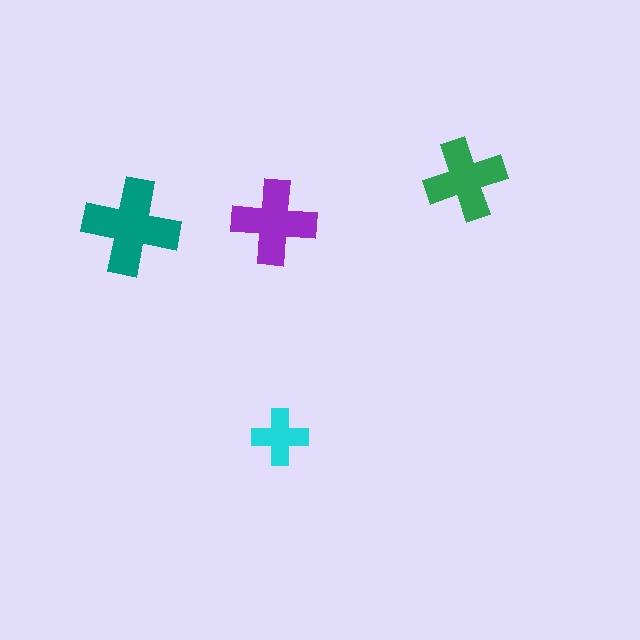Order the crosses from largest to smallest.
the teal one, the purple one, the green one, the cyan one.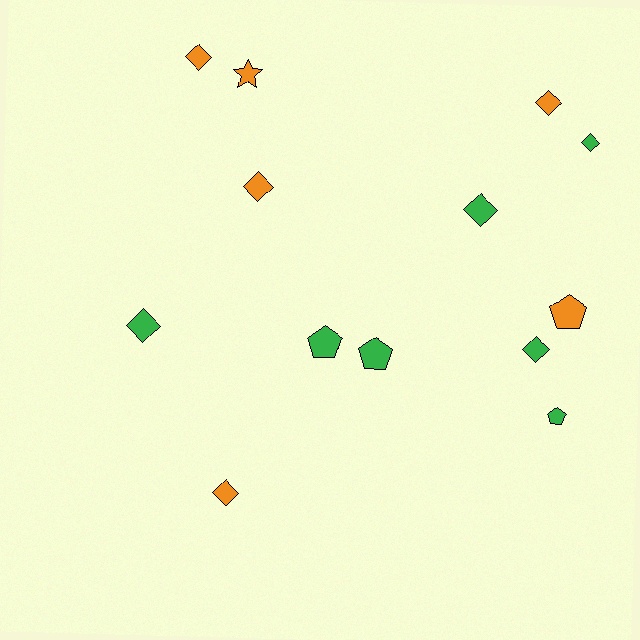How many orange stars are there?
There is 1 orange star.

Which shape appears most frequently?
Diamond, with 8 objects.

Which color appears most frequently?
Green, with 7 objects.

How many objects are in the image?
There are 13 objects.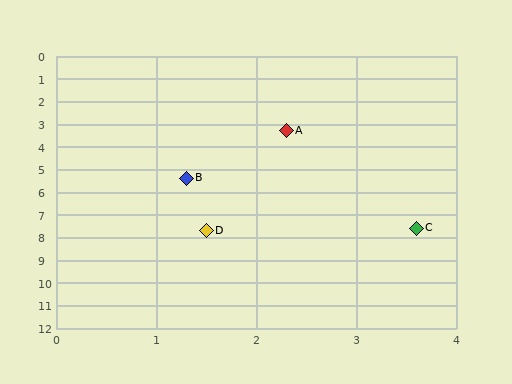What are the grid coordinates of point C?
Point C is at approximately (3.6, 7.6).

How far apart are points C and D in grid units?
Points C and D are about 2.1 grid units apart.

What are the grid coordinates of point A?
Point A is at approximately (2.3, 3.3).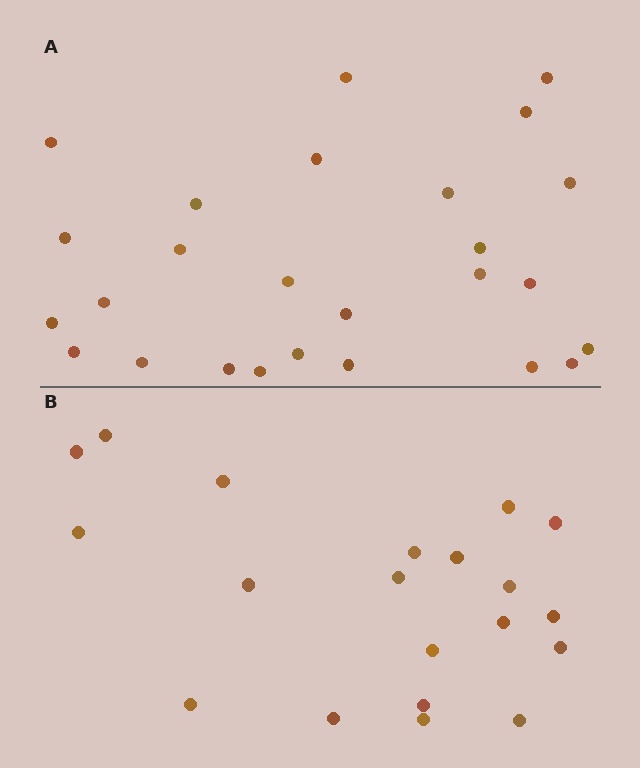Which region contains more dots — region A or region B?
Region A (the top region) has more dots.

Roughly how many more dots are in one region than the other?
Region A has about 6 more dots than region B.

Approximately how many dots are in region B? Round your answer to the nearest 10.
About 20 dots.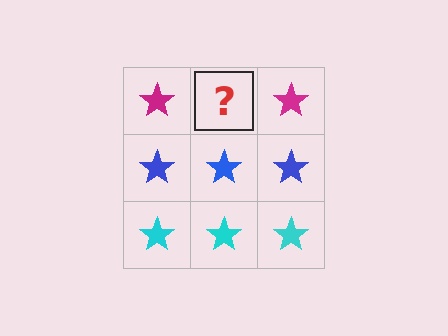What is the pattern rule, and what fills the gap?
The rule is that each row has a consistent color. The gap should be filled with a magenta star.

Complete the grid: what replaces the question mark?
The question mark should be replaced with a magenta star.